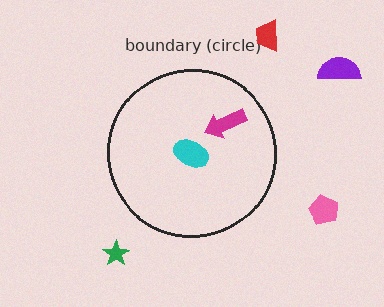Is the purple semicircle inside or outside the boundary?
Outside.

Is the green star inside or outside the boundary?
Outside.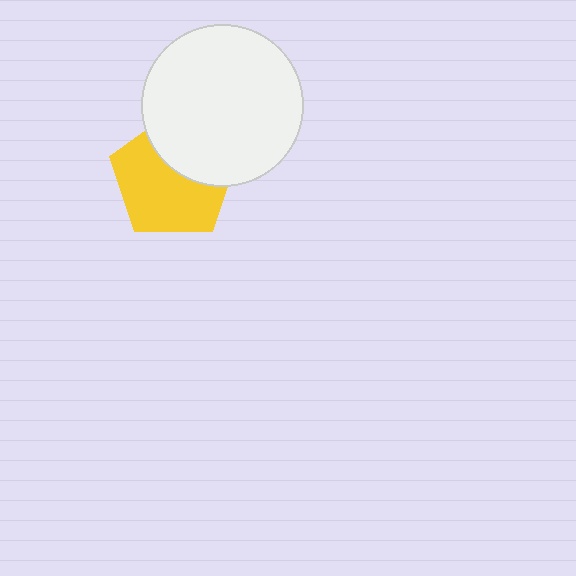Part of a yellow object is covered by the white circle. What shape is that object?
It is a pentagon.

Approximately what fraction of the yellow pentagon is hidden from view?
Roughly 37% of the yellow pentagon is hidden behind the white circle.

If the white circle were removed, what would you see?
You would see the complete yellow pentagon.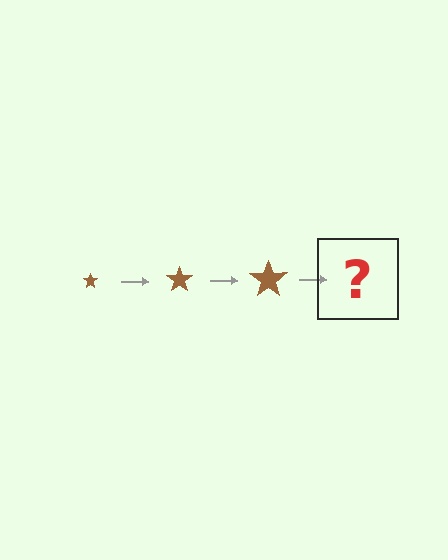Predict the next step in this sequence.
The next step is a brown star, larger than the previous one.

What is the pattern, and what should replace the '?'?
The pattern is that the star gets progressively larger each step. The '?' should be a brown star, larger than the previous one.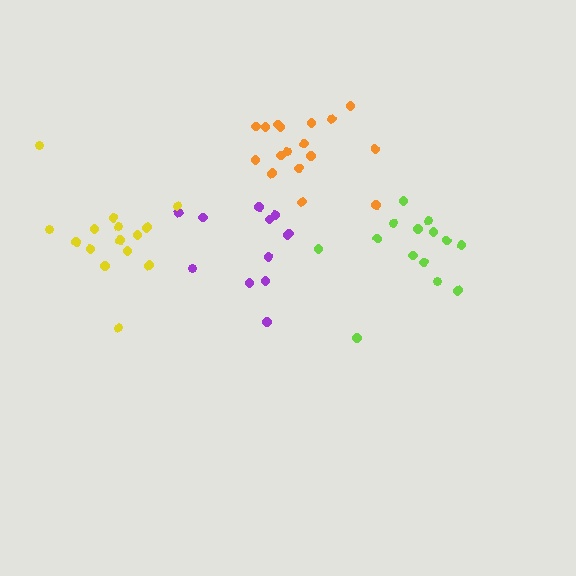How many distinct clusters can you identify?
There are 4 distinct clusters.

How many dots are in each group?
Group 1: 12 dots, Group 2: 15 dots, Group 3: 17 dots, Group 4: 14 dots (58 total).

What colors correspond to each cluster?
The clusters are colored: purple, yellow, orange, lime.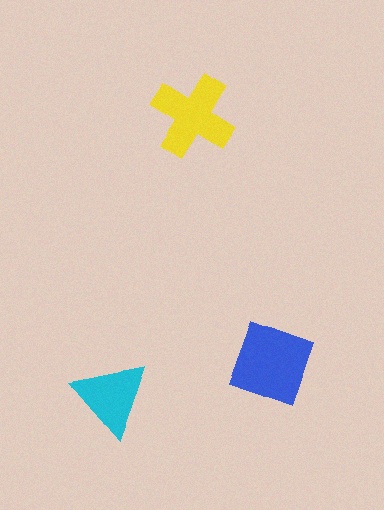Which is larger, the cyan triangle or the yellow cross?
The yellow cross.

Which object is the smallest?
The cyan triangle.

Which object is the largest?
The blue diamond.